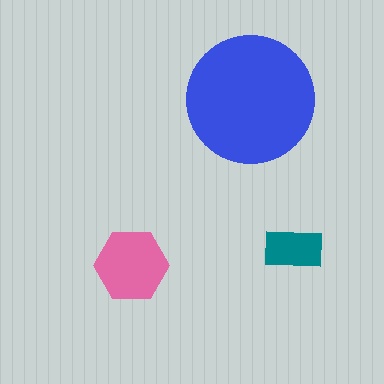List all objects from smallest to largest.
The teal rectangle, the pink hexagon, the blue circle.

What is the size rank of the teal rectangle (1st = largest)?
3rd.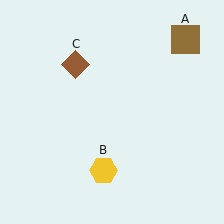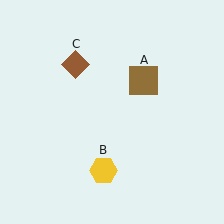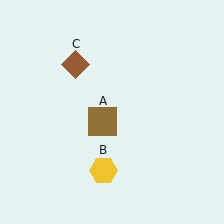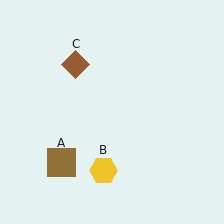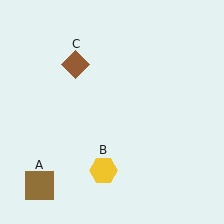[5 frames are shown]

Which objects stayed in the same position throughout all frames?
Yellow hexagon (object B) and brown diamond (object C) remained stationary.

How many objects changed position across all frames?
1 object changed position: brown square (object A).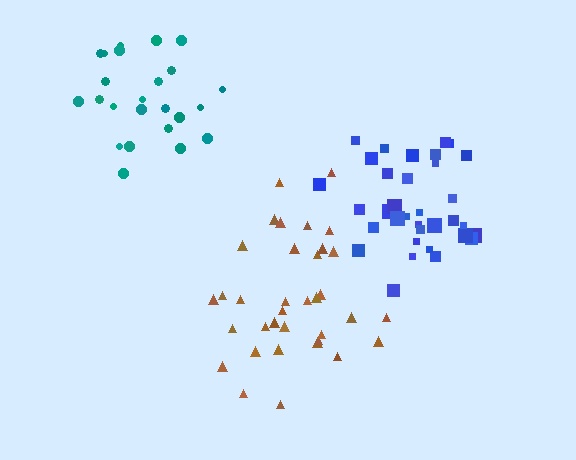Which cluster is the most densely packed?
Blue.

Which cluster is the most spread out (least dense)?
Brown.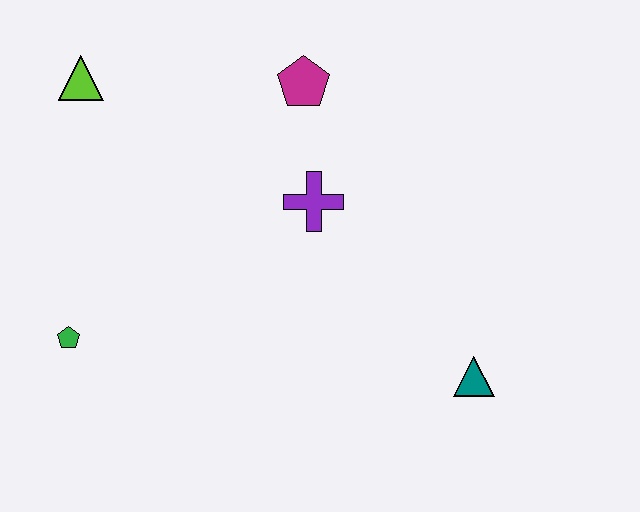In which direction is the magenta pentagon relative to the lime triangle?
The magenta pentagon is to the right of the lime triangle.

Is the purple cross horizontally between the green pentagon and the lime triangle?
No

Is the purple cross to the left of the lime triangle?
No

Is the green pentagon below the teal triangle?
No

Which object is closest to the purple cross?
The magenta pentagon is closest to the purple cross.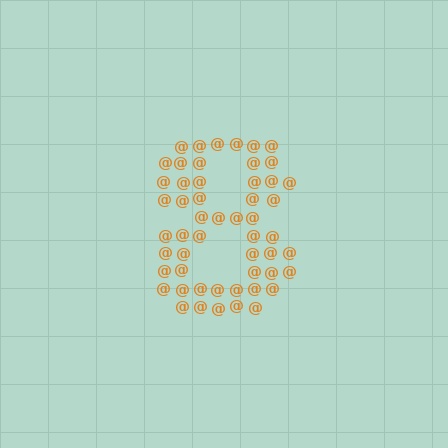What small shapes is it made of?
It is made of small at signs.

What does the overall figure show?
The overall figure shows the digit 8.